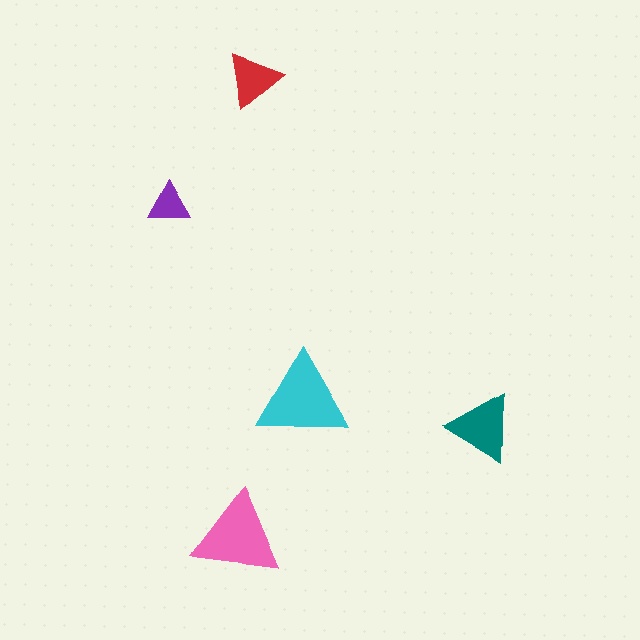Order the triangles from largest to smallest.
the cyan one, the pink one, the teal one, the red one, the purple one.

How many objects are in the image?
There are 5 objects in the image.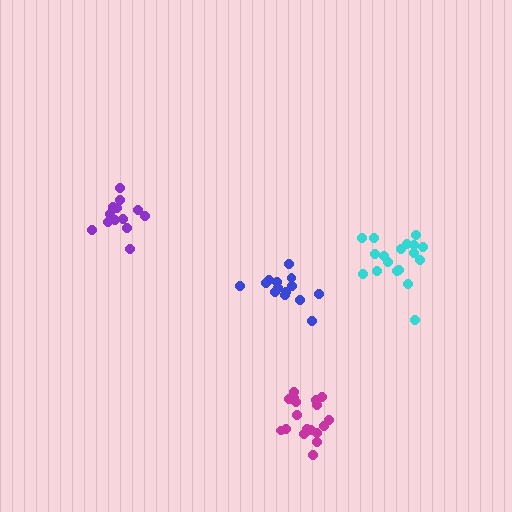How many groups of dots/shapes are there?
There are 4 groups.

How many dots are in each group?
Group 1: 14 dots, Group 2: 18 dots, Group 3: 18 dots, Group 4: 13 dots (63 total).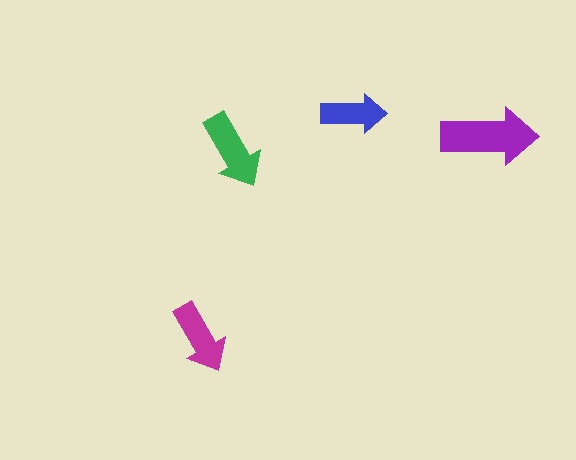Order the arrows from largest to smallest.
the purple one, the green one, the magenta one, the blue one.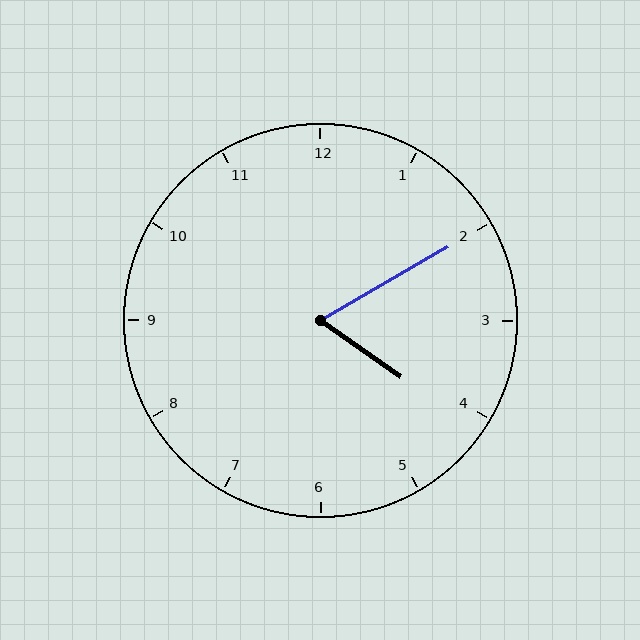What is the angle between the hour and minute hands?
Approximately 65 degrees.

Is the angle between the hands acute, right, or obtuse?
It is acute.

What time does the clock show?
4:10.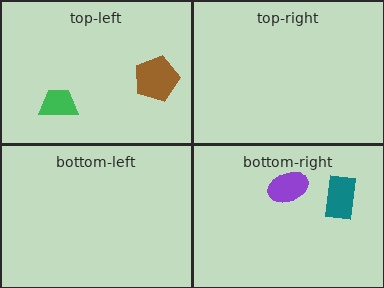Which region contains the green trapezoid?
The top-left region.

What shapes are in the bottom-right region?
The purple ellipse, the teal rectangle.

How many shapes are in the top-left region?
2.